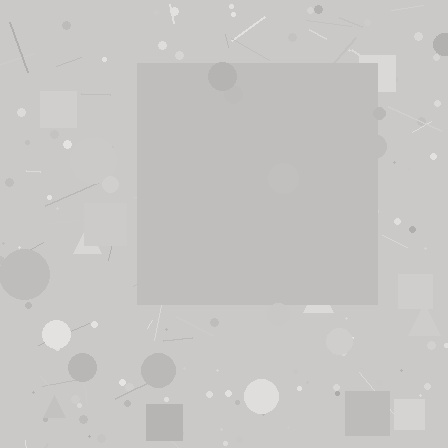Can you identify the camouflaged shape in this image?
The camouflaged shape is a square.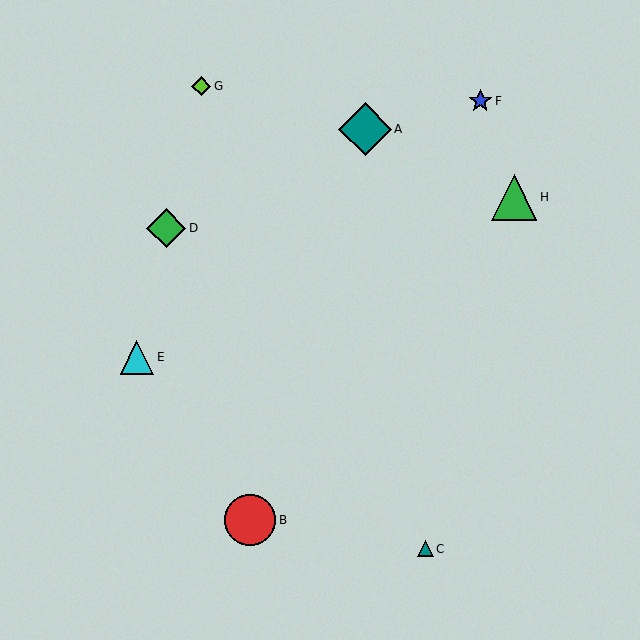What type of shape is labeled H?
Shape H is a green triangle.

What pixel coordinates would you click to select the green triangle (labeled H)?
Click at (514, 197) to select the green triangle H.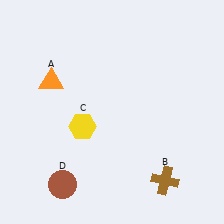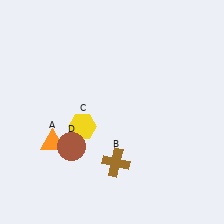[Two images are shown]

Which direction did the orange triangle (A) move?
The orange triangle (A) moved down.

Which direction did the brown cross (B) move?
The brown cross (B) moved left.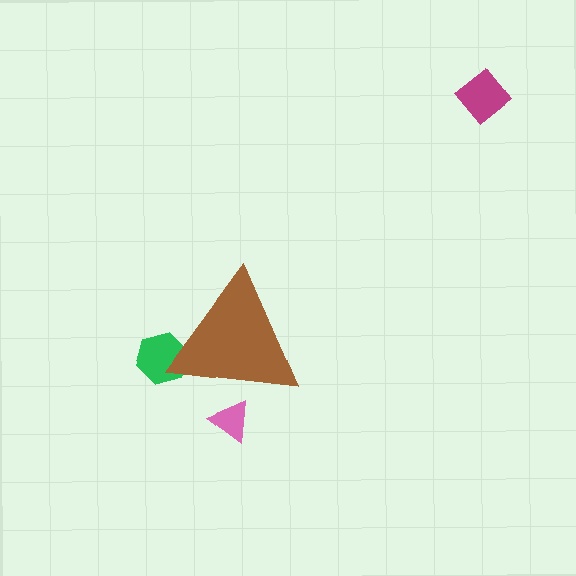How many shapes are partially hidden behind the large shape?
2 shapes are partially hidden.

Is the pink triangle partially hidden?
Yes, the pink triangle is partially hidden behind the brown triangle.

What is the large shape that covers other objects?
A brown triangle.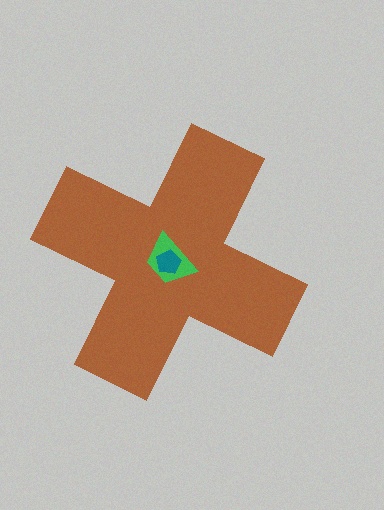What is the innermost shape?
The teal pentagon.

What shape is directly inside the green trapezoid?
The teal pentagon.